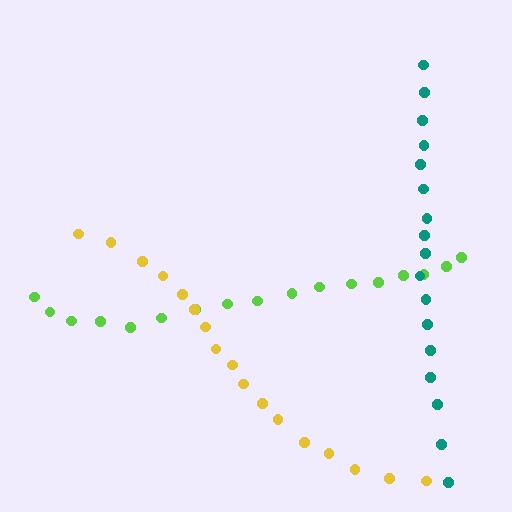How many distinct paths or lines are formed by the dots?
There are 3 distinct paths.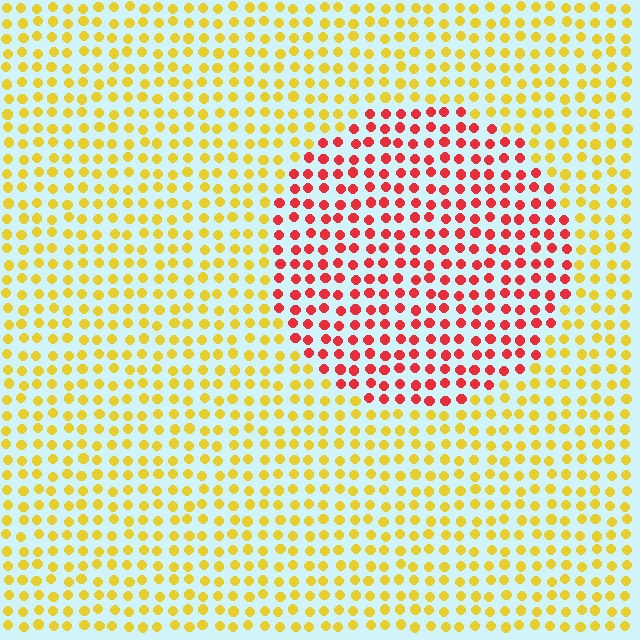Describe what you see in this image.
The image is filled with small yellow elements in a uniform arrangement. A circle-shaped region is visible where the elements are tinted to a slightly different hue, forming a subtle color boundary.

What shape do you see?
I see a circle.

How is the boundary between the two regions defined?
The boundary is defined purely by a slight shift in hue (about 57 degrees). Spacing, size, and orientation are identical on both sides.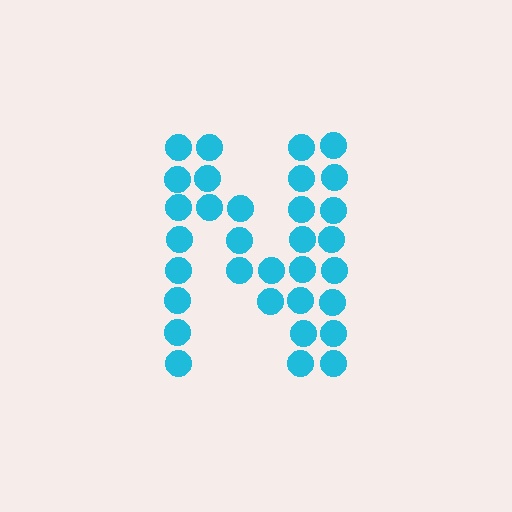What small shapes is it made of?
It is made of small circles.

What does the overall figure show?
The overall figure shows the letter N.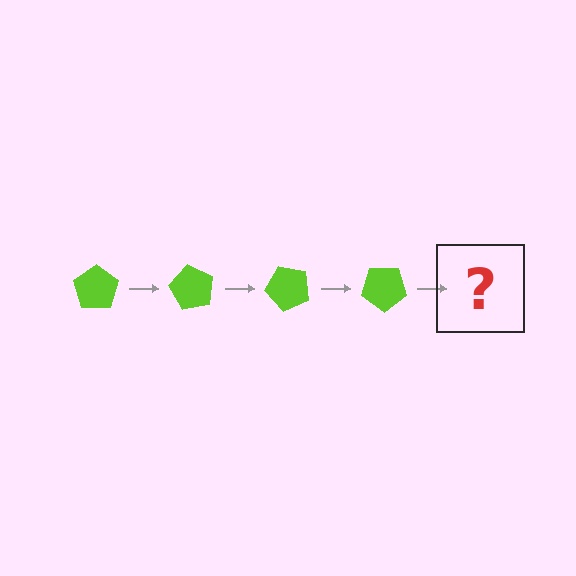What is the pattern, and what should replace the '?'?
The pattern is that the pentagon rotates 60 degrees each step. The '?' should be a lime pentagon rotated 240 degrees.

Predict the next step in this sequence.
The next step is a lime pentagon rotated 240 degrees.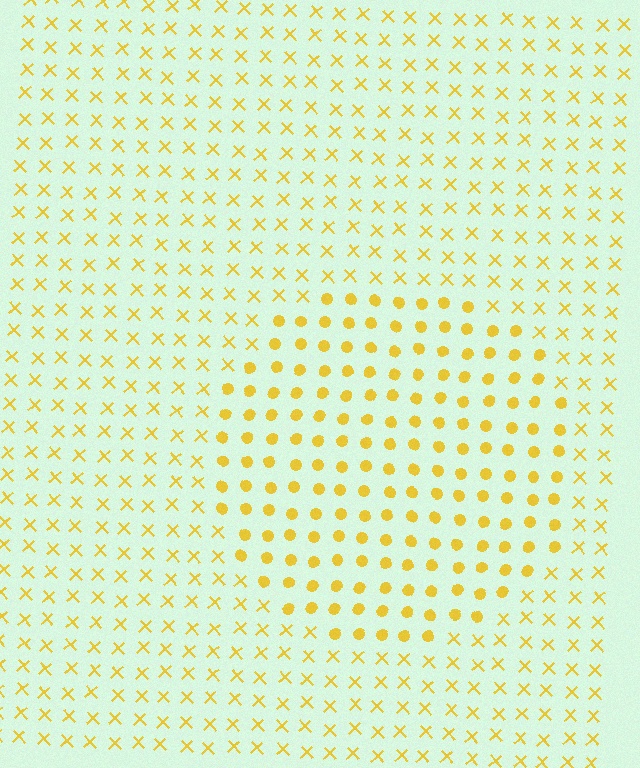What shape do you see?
I see a circle.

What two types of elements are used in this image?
The image uses circles inside the circle region and X marks outside it.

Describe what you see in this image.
The image is filled with small yellow elements arranged in a uniform grid. A circle-shaped region contains circles, while the surrounding area contains X marks. The boundary is defined purely by the change in element shape.